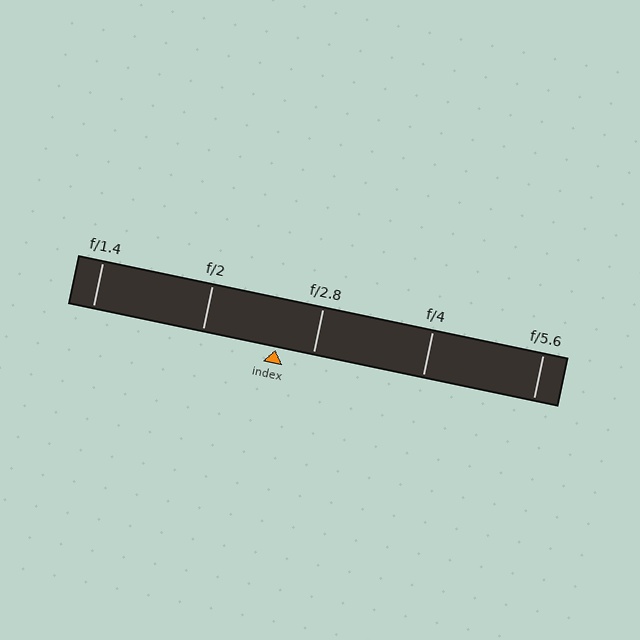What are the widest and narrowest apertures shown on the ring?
The widest aperture shown is f/1.4 and the narrowest is f/5.6.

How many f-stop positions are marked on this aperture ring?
There are 5 f-stop positions marked.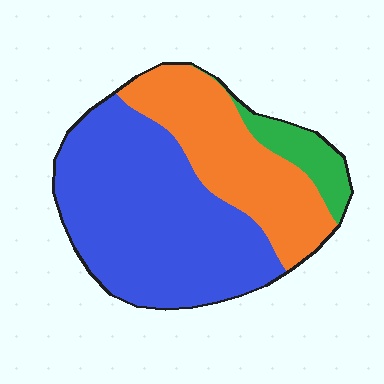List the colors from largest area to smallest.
From largest to smallest: blue, orange, green.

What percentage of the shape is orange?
Orange takes up about one third (1/3) of the shape.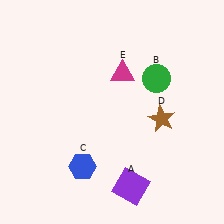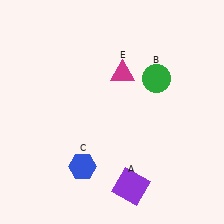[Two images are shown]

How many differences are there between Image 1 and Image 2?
There is 1 difference between the two images.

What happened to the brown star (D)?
The brown star (D) was removed in Image 2. It was in the bottom-right area of Image 1.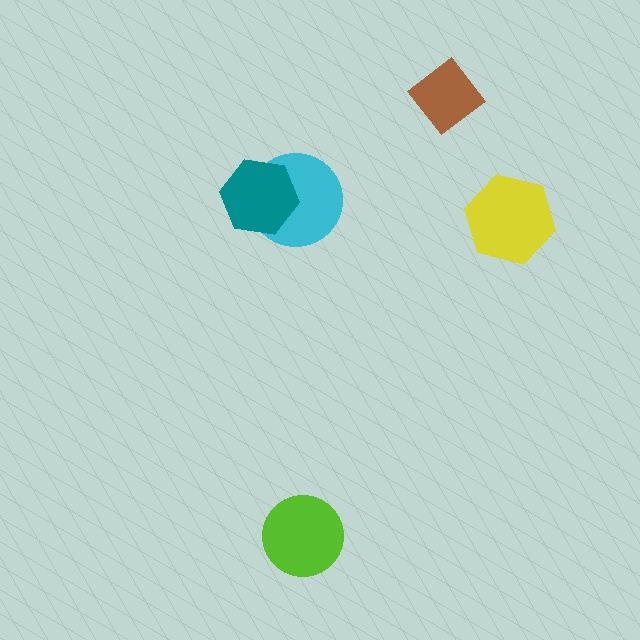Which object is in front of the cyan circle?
The teal hexagon is in front of the cyan circle.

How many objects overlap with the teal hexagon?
1 object overlaps with the teal hexagon.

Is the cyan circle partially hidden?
Yes, it is partially covered by another shape.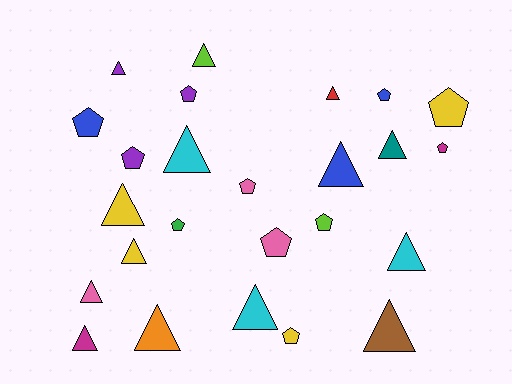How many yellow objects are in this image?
There are 4 yellow objects.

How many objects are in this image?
There are 25 objects.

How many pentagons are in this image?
There are 11 pentagons.